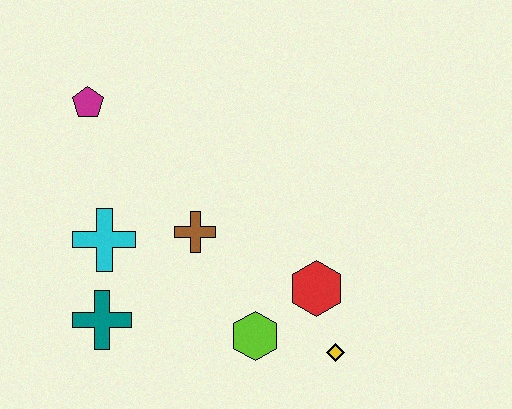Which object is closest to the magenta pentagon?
The cyan cross is closest to the magenta pentagon.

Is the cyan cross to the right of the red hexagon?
No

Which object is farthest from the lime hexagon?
The magenta pentagon is farthest from the lime hexagon.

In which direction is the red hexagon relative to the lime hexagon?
The red hexagon is to the right of the lime hexagon.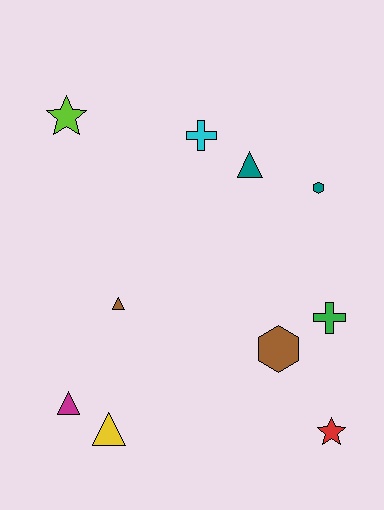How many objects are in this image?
There are 10 objects.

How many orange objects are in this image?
There are no orange objects.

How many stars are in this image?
There are 2 stars.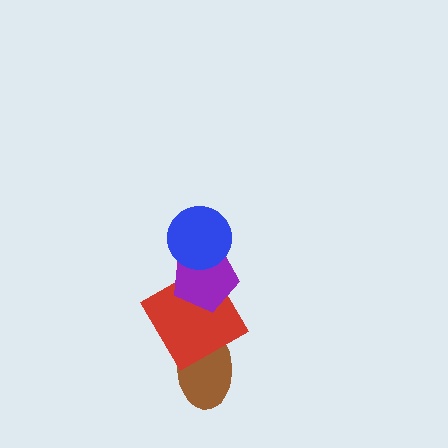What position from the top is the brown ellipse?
The brown ellipse is 4th from the top.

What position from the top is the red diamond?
The red diamond is 3rd from the top.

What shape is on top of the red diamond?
The purple pentagon is on top of the red diamond.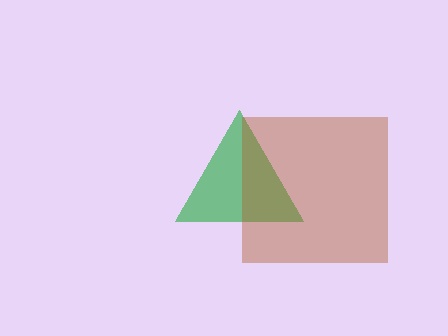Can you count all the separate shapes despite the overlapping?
Yes, there are 2 separate shapes.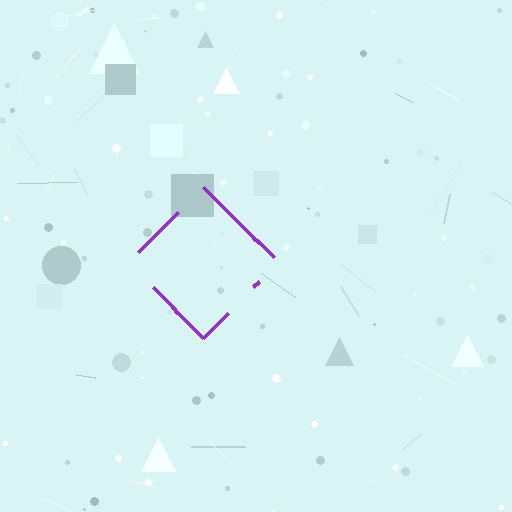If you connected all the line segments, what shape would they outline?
They would outline a diamond.